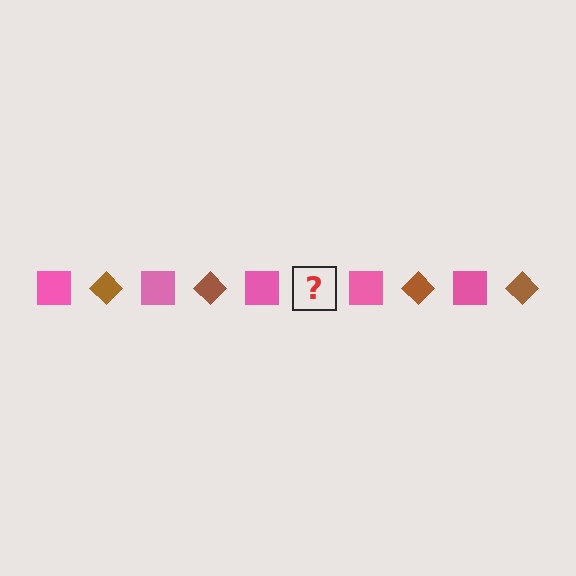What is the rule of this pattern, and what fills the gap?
The rule is that the pattern alternates between pink square and brown diamond. The gap should be filled with a brown diamond.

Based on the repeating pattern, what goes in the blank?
The blank should be a brown diamond.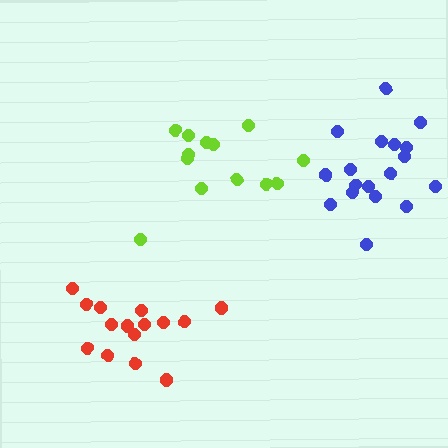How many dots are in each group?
Group 1: 13 dots, Group 2: 18 dots, Group 3: 15 dots (46 total).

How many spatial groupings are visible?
There are 3 spatial groupings.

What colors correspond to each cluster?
The clusters are colored: lime, blue, red.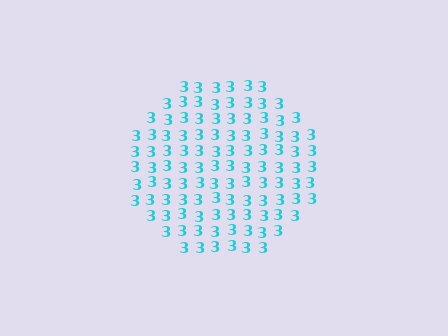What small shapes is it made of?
It is made of small digit 3's.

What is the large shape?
The large shape is a circle.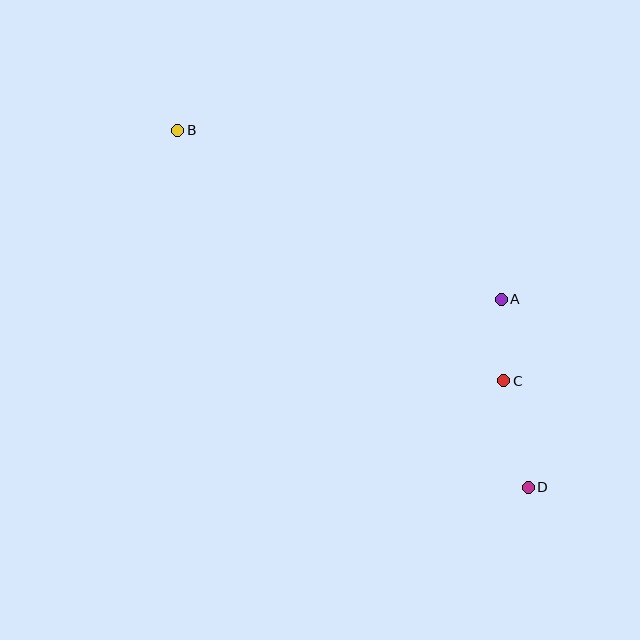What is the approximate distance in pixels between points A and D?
The distance between A and D is approximately 190 pixels.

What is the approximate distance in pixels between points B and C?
The distance between B and C is approximately 411 pixels.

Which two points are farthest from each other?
Points B and D are farthest from each other.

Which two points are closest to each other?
Points A and C are closest to each other.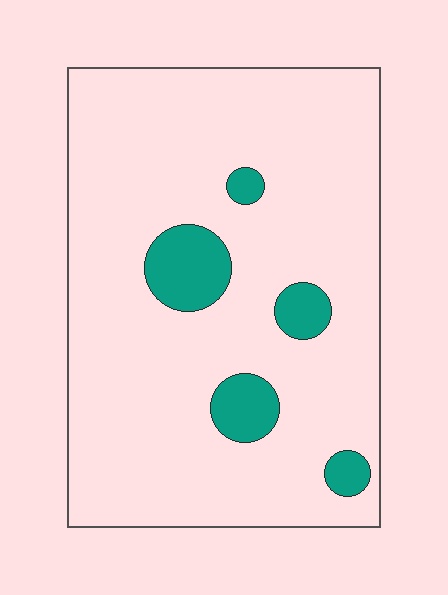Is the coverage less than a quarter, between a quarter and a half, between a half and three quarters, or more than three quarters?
Less than a quarter.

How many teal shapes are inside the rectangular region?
5.